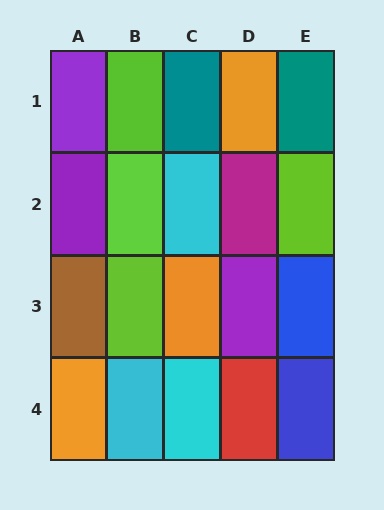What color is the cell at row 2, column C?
Cyan.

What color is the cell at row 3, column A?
Brown.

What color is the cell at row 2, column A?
Purple.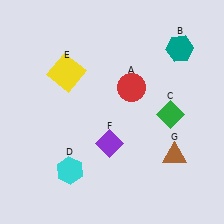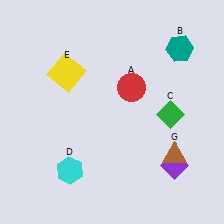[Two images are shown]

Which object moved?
The purple diamond (F) moved right.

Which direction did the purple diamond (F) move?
The purple diamond (F) moved right.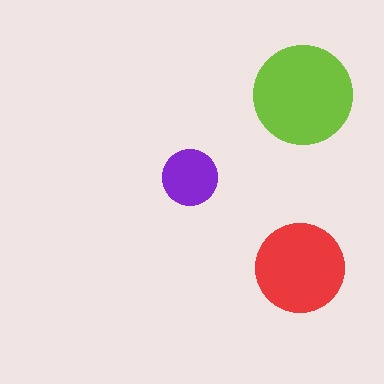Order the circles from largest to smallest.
the lime one, the red one, the purple one.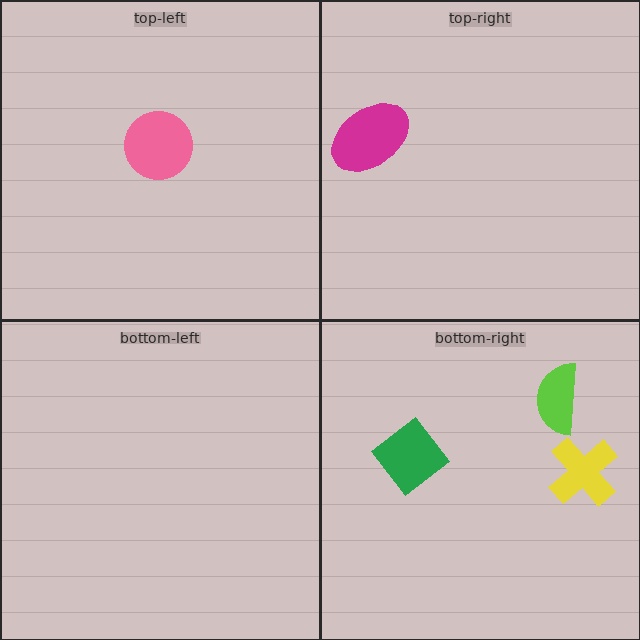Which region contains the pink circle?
The top-left region.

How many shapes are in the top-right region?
1.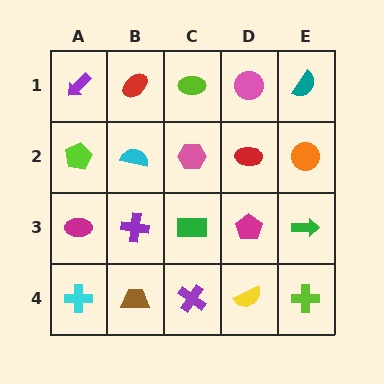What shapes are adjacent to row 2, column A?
A purple arrow (row 1, column A), a magenta ellipse (row 3, column A), a cyan semicircle (row 2, column B).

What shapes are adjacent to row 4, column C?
A green rectangle (row 3, column C), a brown trapezoid (row 4, column B), a yellow semicircle (row 4, column D).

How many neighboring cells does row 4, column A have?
2.